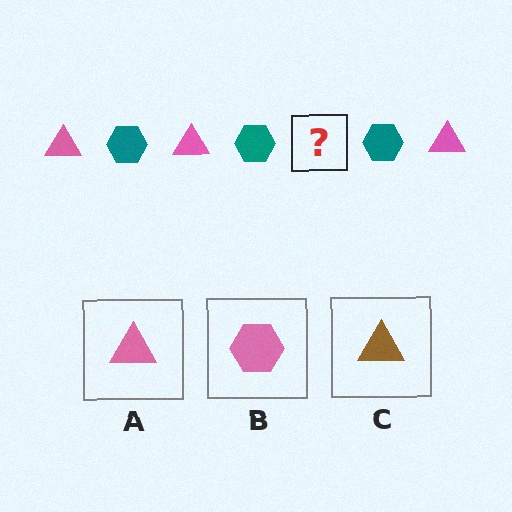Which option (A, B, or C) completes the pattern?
A.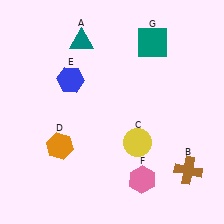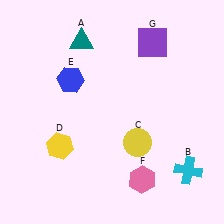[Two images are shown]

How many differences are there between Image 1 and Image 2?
There are 3 differences between the two images.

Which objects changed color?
B changed from brown to cyan. D changed from orange to yellow. G changed from teal to purple.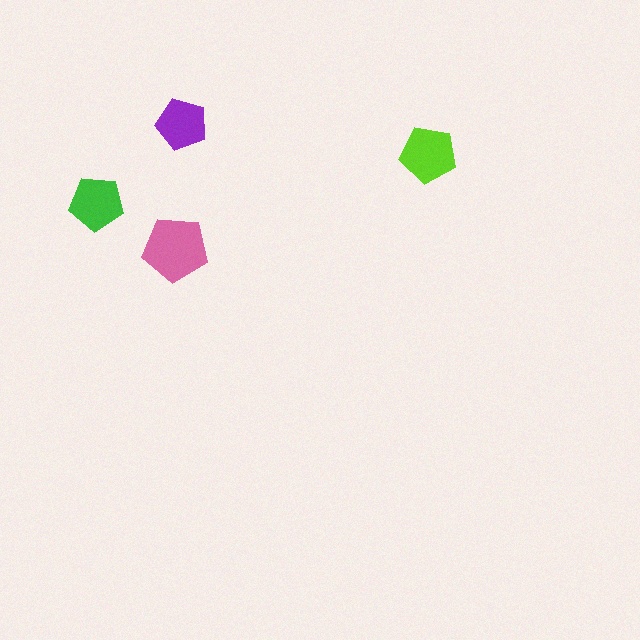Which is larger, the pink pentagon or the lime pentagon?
The pink one.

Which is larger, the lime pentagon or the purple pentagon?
The lime one.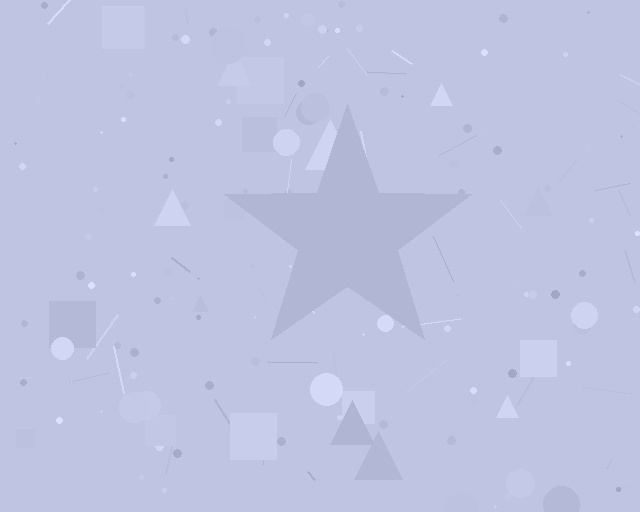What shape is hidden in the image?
A star is hidden in the image.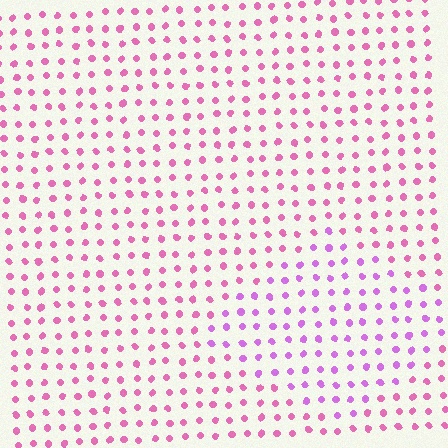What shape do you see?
I see a diamond.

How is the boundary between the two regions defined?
The boundary is defined purely by a slight shift in hue (about 31 degrees). Spacing, size, and orientation are identical on both sides.